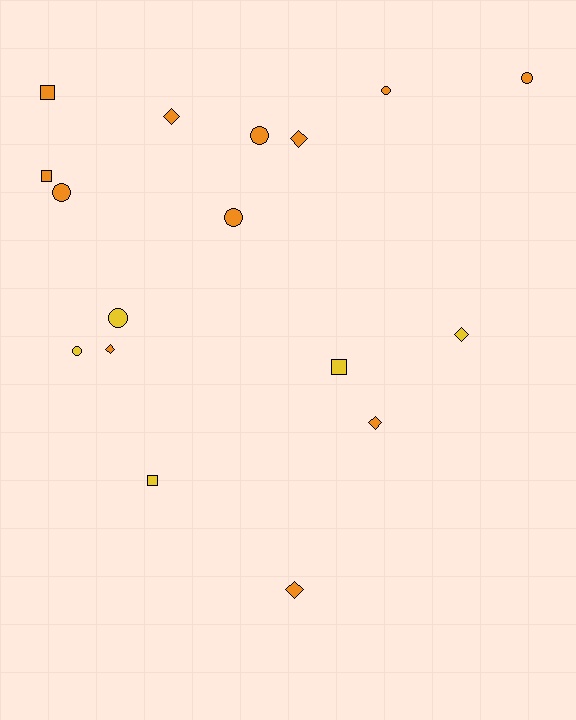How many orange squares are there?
There are 2 orange squares.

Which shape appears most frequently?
Circle, with 7 objects.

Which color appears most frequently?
Orange, with 12 objects.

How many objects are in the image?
There are 17 objects.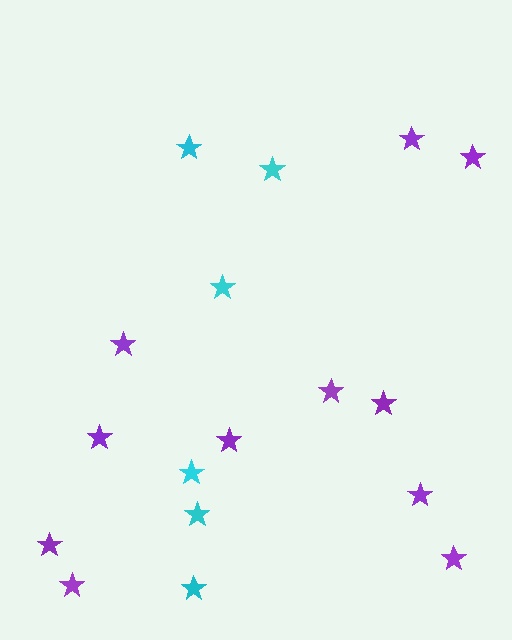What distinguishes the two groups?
There are 2 groups: one group of cyan stars (6) and one group of purple stars (11).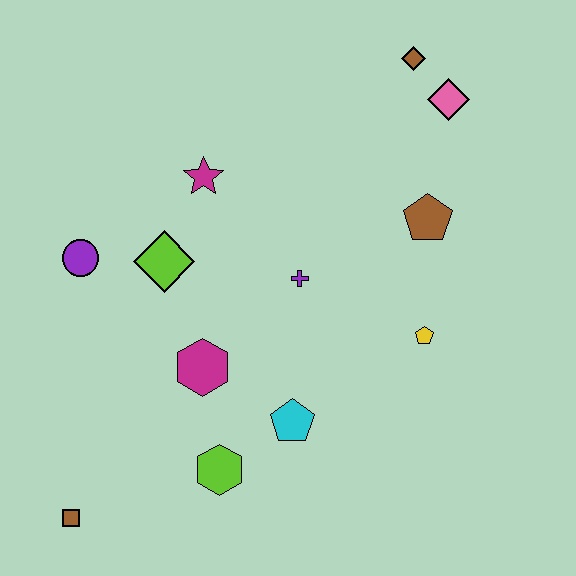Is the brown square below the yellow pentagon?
Yes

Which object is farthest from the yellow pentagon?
The brown square is farthest from the yellow pentagon.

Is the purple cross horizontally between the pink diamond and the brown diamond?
No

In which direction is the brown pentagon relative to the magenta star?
The brown pentagon is to the right of the magenta star.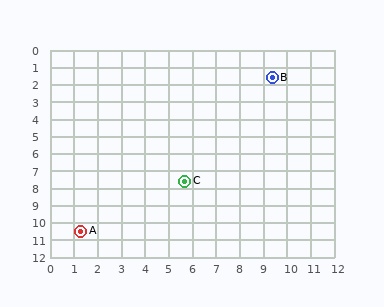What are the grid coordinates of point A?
Point A is at approximately (1.3, 10.5).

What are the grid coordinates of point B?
Point B is at approximately (9.4, 1.6).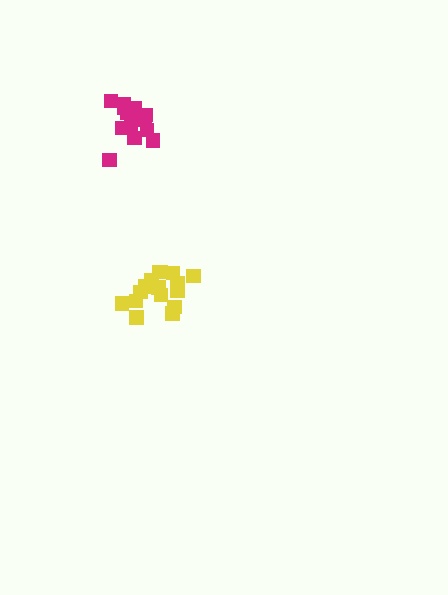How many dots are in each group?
Group 1: 15 dots, Group 2: 16 dots (31 total).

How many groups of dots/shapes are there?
There are 2 groups.